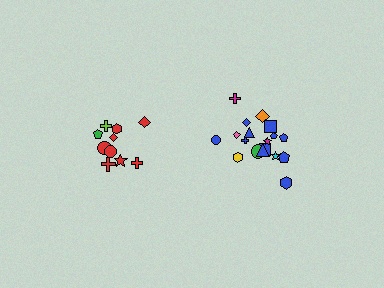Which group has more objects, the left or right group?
The right group.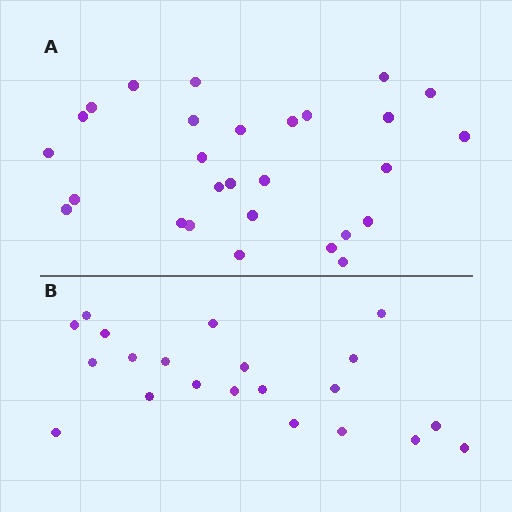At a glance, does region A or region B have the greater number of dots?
Region A (the top region) has more dots.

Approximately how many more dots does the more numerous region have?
Region A has roughly 8 or so more dots than region B.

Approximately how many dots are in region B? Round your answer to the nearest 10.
About 20 dots. (The exact count is 21, which rounds to 20.)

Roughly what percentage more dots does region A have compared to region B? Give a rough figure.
About 35% more.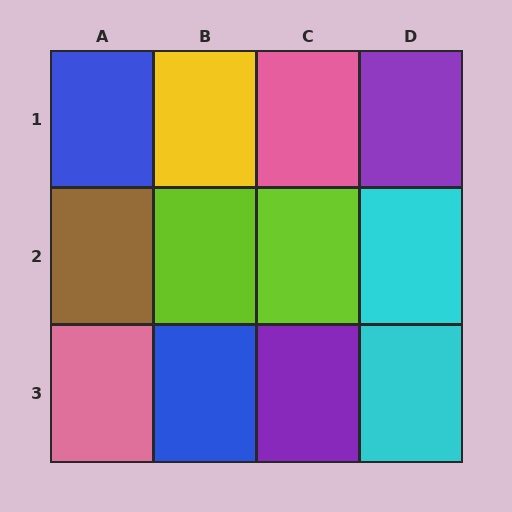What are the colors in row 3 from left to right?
Pink, blue, purple, cyan.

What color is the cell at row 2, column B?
Lime.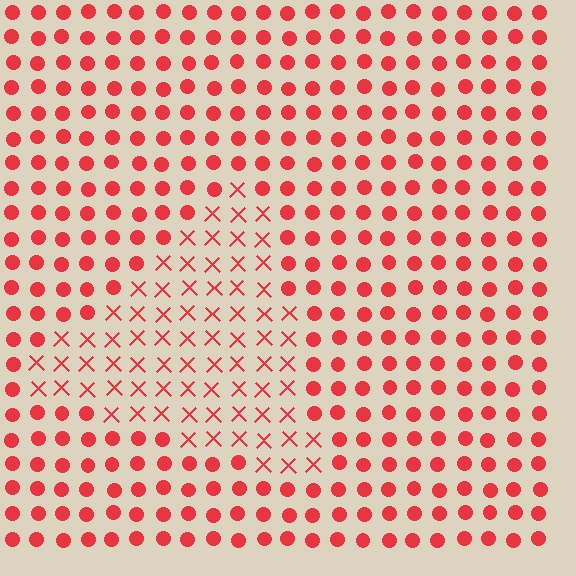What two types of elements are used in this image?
The image uses X marks inside the triangle region and circles outside it.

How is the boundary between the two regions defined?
The boundary is defined by a change in element shape: X marks inside vs. circles outside. All elements share the same color and spacing.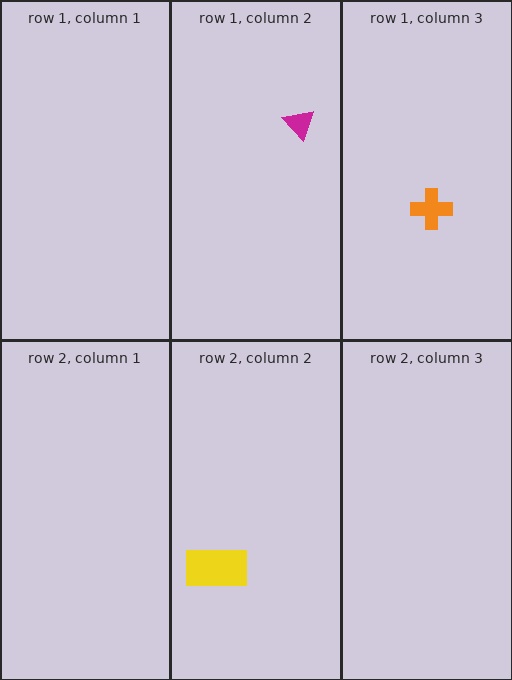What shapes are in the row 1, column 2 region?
The magenta triangle.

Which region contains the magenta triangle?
The row 1, column 2 region.